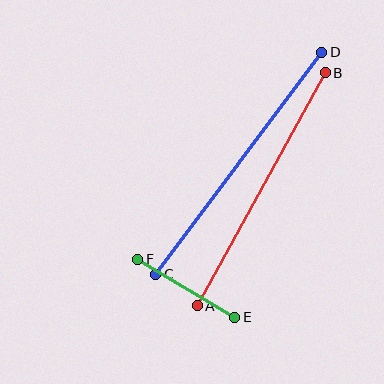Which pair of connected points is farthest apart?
Points C and D are farthest apart.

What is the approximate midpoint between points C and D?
The midpoint is at approximately (239, 163) pixels.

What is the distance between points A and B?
The distance is approximately 266 pixels.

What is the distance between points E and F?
The distance is approximately 113 pixels.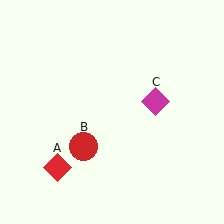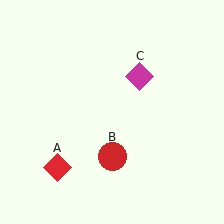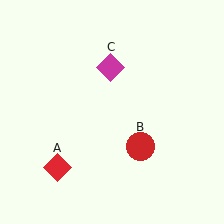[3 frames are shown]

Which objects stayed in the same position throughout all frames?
Red diamond (object A) remained stationary.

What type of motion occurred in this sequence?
The red circle (object B), magenta diamond (object C) rotated counterclockwise around the center of the scene.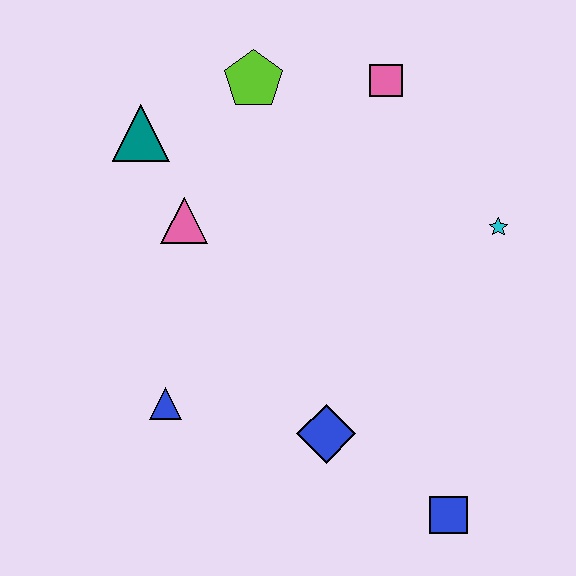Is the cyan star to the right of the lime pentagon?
Yes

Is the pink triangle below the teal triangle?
Yes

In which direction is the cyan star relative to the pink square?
The cyan star is below the pink square.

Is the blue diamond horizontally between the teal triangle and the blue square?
Yes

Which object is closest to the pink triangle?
The teal triangle is closest to the pink triangle.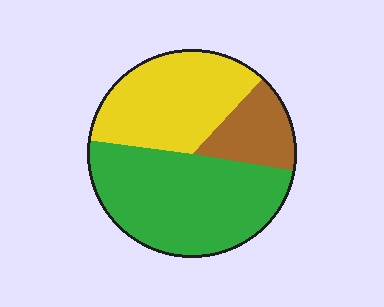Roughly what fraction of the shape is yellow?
Yellow takes up about one third (1/3) of the shape.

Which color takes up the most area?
Green, at roughly 50%.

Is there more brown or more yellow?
Yellow.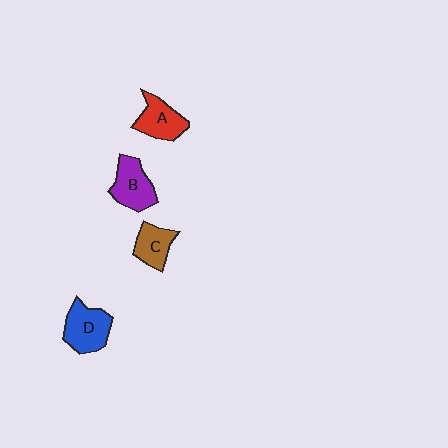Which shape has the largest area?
Shape D (blue).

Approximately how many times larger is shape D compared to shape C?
Approximately 1.4 times.